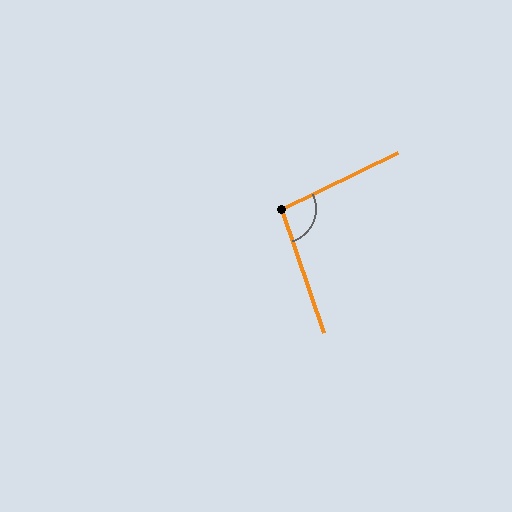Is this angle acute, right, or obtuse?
It is obtuse.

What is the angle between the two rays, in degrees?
Approximately 97 degrees.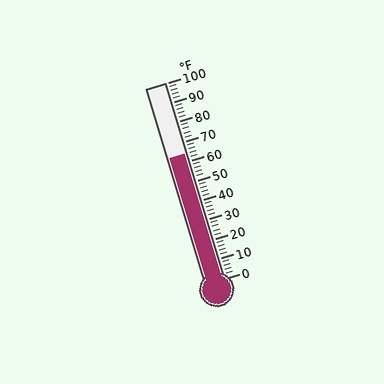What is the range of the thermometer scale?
The thermometer scale ranges from 0°F to 100°F.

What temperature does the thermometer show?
The thermometer shows approximately 64°F.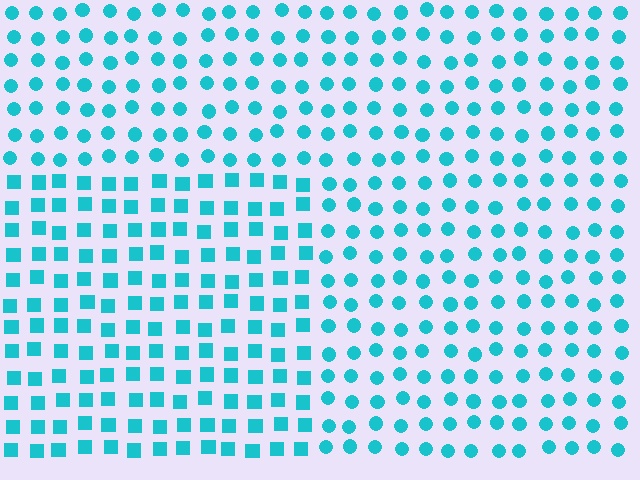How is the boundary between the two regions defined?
The boundary is defined by a change in element shape: squares inside vs. circles outside. All elements share the same color and spacing.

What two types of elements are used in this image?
The image uses squares inside the rectangle region and circles outside it.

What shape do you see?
I see a rectangle.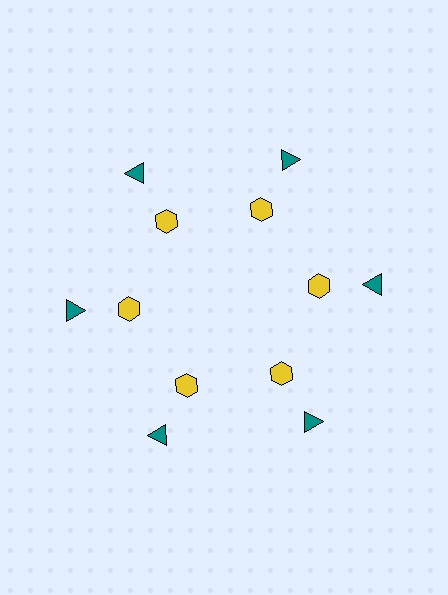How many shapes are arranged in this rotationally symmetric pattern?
There are 12 shapes, arranged in 6 groups of 2.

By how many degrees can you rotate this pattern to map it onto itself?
The pattern maps onto itself every 60 degrees of rotation.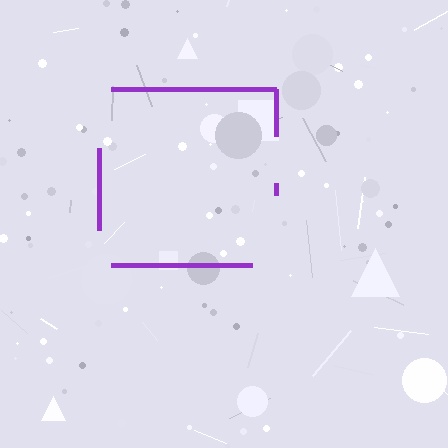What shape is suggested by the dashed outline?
The dashed outline suggests a square.